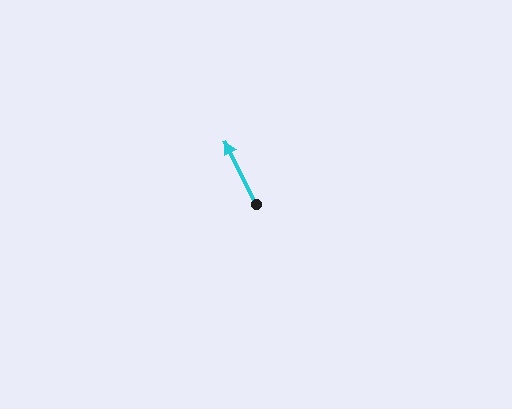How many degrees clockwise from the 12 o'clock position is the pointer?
Approximately 334 degrees.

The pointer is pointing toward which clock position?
Roughly 11 o'clock.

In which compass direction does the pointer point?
Northwest.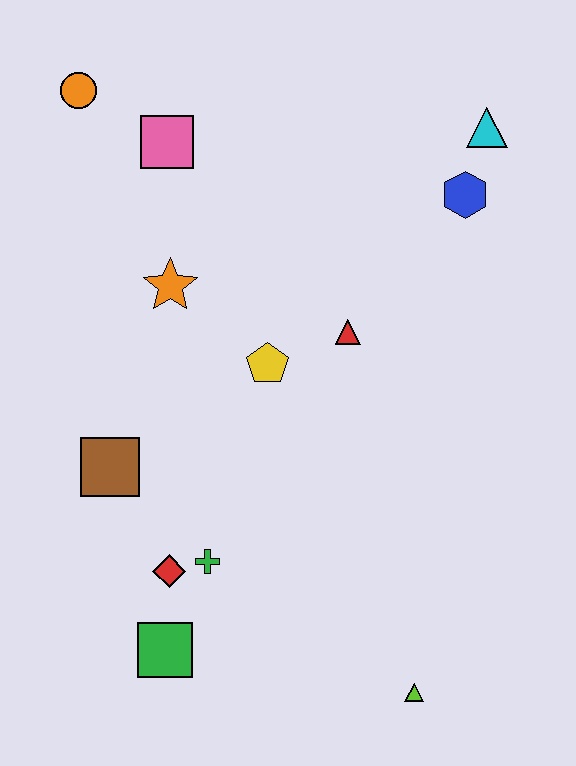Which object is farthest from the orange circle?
The lime triangle is farthest from the orange circle.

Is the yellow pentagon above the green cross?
Yes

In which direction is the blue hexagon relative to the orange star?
The blue hexagon is to the right of the orange star.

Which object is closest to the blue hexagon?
The cyan triangle is closest to the blue hexagon.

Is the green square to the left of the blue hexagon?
Yes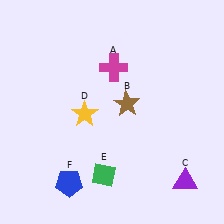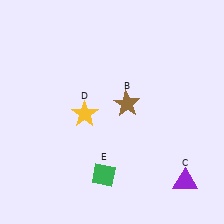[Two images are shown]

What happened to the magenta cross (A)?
The magenta cross (A) was removed in Image 2. It was in the top-right area of Image 1.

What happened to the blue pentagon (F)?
The blue pentagon (F) was removed in Image 2. It was in the bottom-left area of Image 1.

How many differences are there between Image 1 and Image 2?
There are 2 differences between the two images.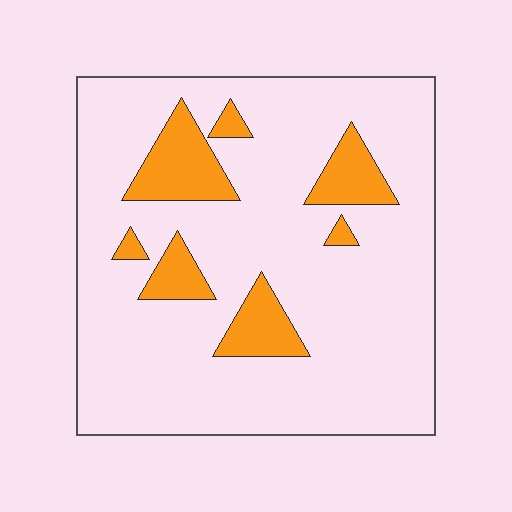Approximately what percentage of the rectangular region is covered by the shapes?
Approximately 15%.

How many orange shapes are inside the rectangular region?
7.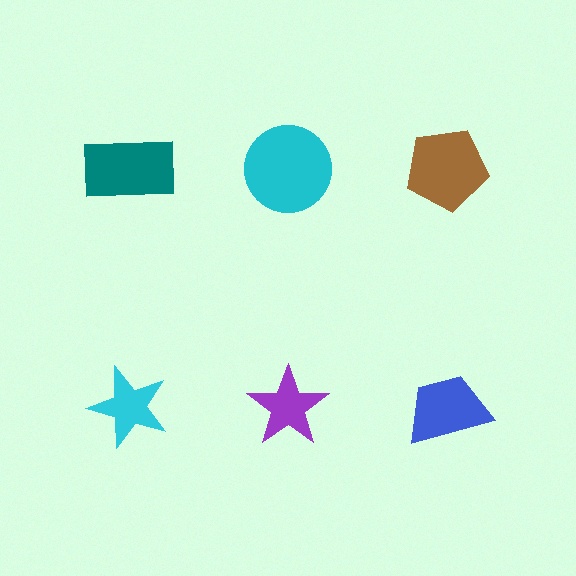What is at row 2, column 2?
A purple star.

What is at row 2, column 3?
A blue trapezoid.